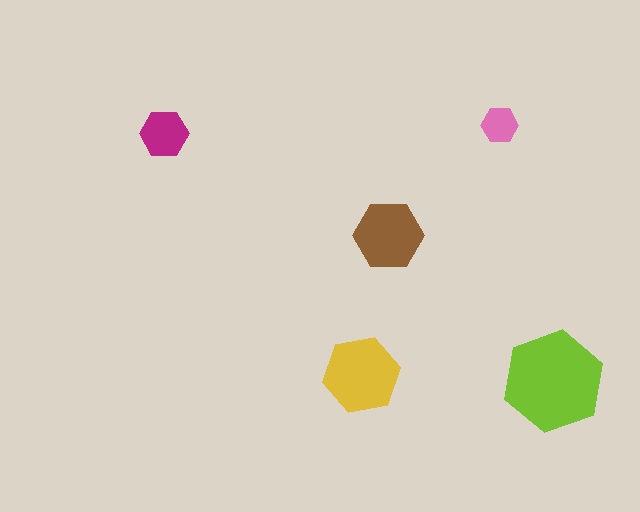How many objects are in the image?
There are 5 objects in the image.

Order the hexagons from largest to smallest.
the lime one, the yellow one, the brown one, the magenta one, the pink one.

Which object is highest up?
The pink hexagon is topmost.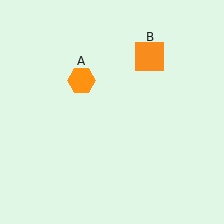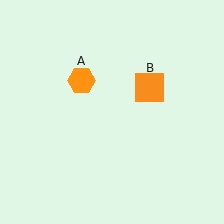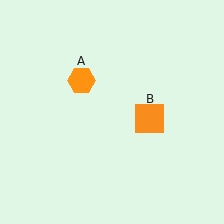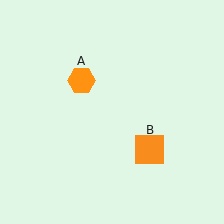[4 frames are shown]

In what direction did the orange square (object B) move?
The orange square (object B) moved down.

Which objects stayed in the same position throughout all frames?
Orange hexagon (object A) remained stationary.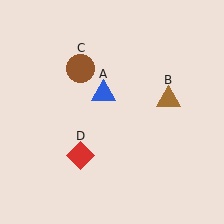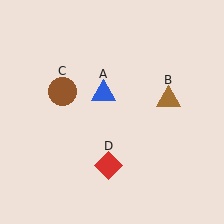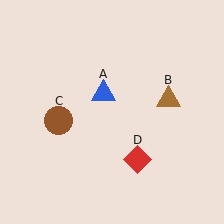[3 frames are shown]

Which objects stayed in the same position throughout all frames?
Blue triangle (object A) and brown triangle (object B) remained stationary.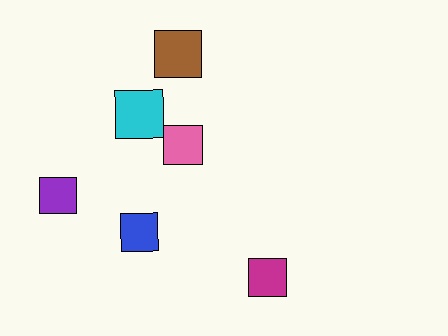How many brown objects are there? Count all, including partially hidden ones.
There is 1 brown object.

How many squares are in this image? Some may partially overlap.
There are 6 squares.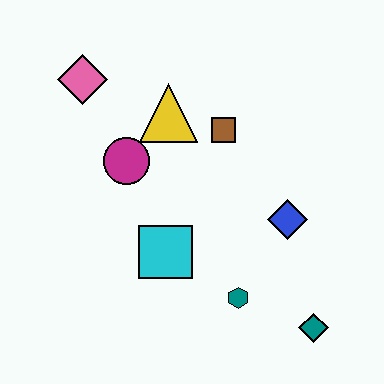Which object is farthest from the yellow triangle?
The teal diamond is farthest from the yellow triangle.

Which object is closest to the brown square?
The yellow triangle is closest to the brown square.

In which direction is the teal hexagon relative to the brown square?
The teal hexagon is below the brown square.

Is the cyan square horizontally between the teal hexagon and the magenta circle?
Yes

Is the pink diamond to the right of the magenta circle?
No